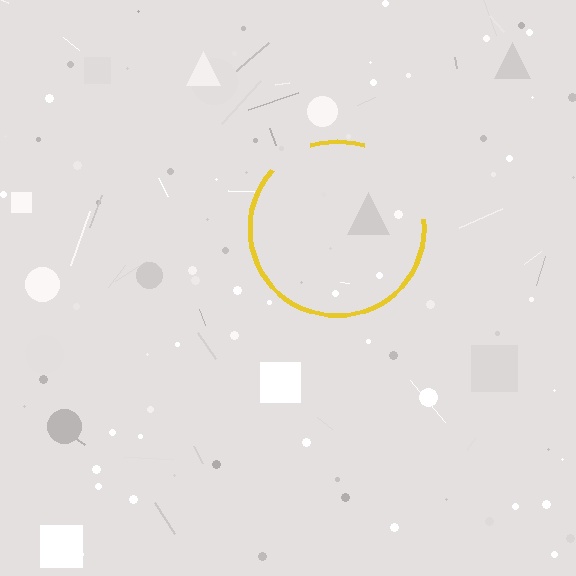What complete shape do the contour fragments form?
The contour fragments form a circle.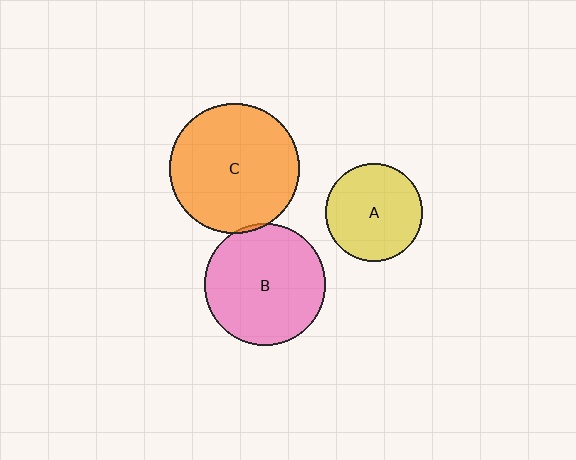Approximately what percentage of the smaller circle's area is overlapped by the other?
Approximately 5%.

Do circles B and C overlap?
Yes.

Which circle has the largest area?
Circle C (orange).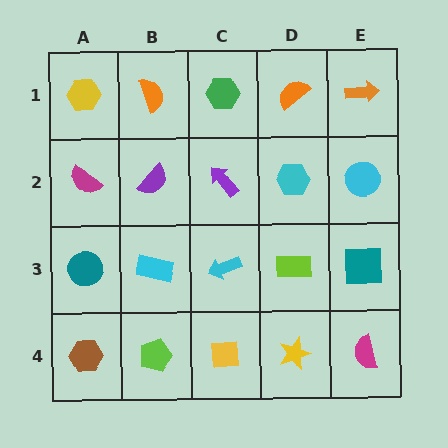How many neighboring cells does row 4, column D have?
3.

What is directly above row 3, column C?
A purple arrow.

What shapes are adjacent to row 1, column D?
A cyan hexagon (row 2, column D), a green hexagon (row 1, column C), an orange arrow (row 1, column E).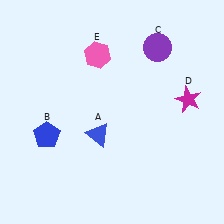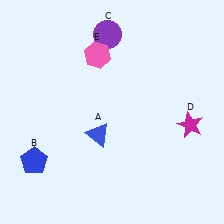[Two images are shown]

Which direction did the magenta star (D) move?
The magenta star (D) moved down.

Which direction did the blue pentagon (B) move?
The blue pentagon (B) moved down.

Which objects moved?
The objects that moved are: the blue pentagon (B), the purple circle (C), the magenta star (D).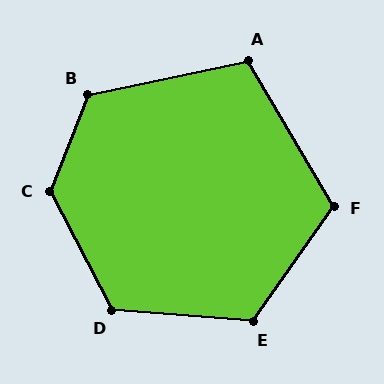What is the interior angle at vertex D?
Approximately 122 degrees (obtuse).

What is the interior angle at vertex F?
Approximately 114 degrees (obtuse).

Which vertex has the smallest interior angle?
A, at approximately 109 degrees.